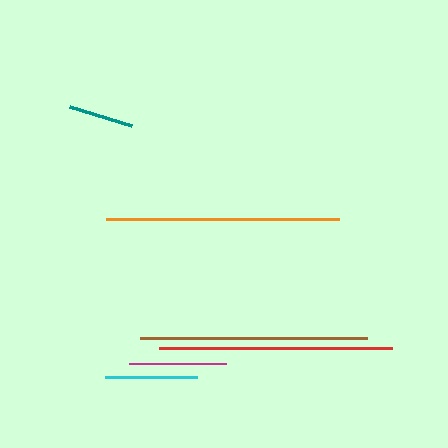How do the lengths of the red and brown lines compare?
The red and brown lines are approximately the same length.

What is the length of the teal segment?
The teal segment is approximately 65 pixels long.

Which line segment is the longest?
The red line is the longest at approximately 233 pixels.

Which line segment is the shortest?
The teal line is the shortest at approximately 65 pixels.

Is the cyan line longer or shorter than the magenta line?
The magenta line is longer than the cyan line.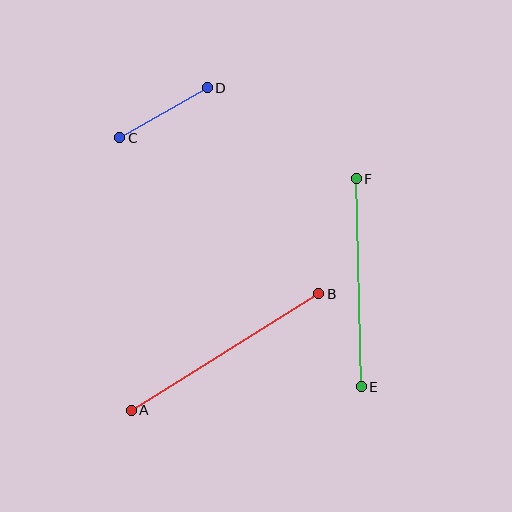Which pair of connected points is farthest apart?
Points A and B are farthest apart.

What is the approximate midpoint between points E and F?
The midpoint is at approximately (359, 283) pixels.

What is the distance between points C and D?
The distance is approximately 101 pixels.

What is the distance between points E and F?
The distance is approximately 208 pixels.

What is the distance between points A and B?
The distance is approximately 220 pixels.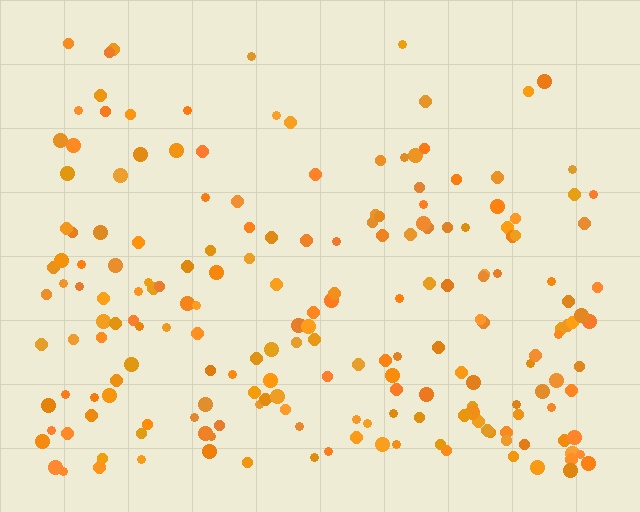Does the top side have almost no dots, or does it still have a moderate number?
Still a moderate number, just noticeably fewer than the bottom.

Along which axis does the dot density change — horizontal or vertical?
Vertical.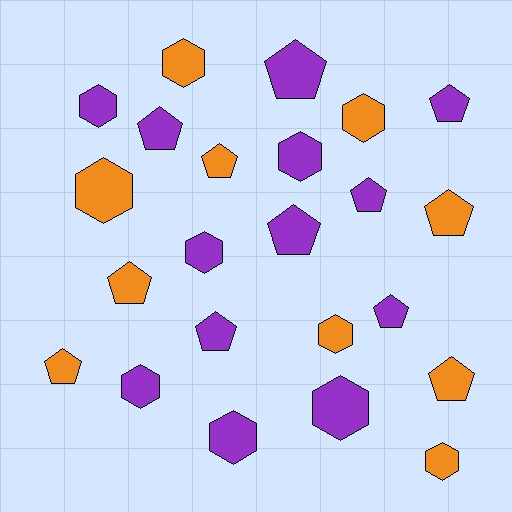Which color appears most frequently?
Purple, with 13 objects.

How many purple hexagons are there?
There are 6 purple hexagons.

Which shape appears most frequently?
Pentagon, with 12 objects.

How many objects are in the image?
There are 23 objects.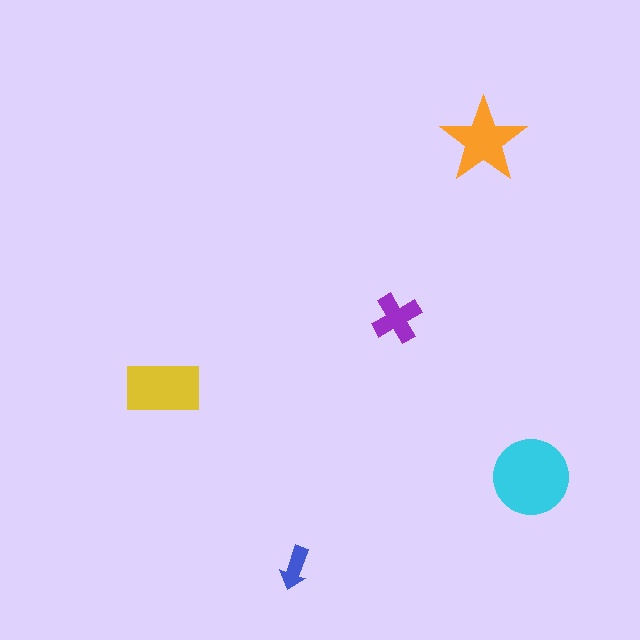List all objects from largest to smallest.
The cyan circle, the yellow rectangle, the orange star, the purple cross, the blue arrow.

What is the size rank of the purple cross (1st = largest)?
4th.